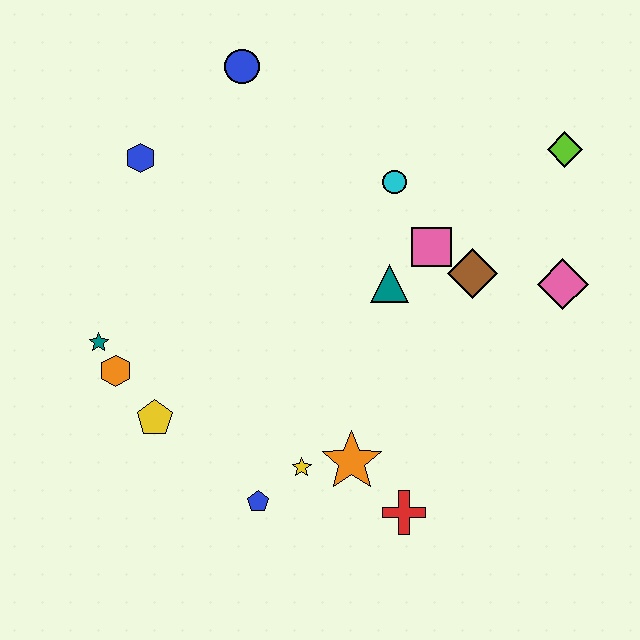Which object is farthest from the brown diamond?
The teal star is farthest from the brown diamond.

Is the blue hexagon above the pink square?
Yes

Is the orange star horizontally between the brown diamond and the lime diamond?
No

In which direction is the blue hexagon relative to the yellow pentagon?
The blue hexagon is above the yellow pentagon.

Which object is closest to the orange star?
The yellow star is closest to the orange star.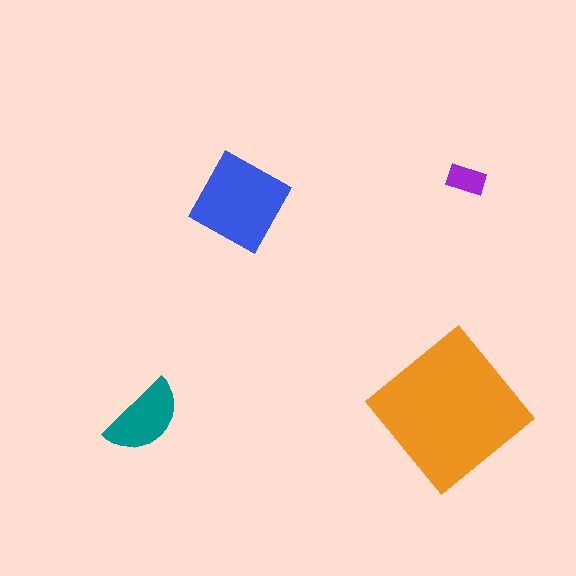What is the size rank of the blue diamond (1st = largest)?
2nd.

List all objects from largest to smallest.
The orange diamond, the blue diamond, the teal semicircle, the purple rectangle.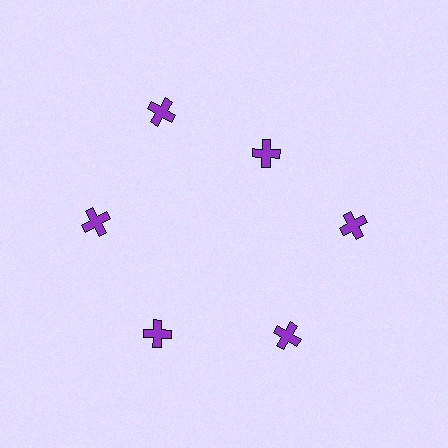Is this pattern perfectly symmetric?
No. The 6 purple crosses are arranged in a ring, but one element near the 1 o'clock position is pulled inward toward the center, breaking the 6-fold rotational symmetry.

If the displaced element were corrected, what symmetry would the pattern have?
It would have 6-fold rotational symmetry — the pattern would map onto itself every 60 degrees.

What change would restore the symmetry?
The symmetry would be restored by moving it outward, back onto the ring so that all 6 crosses sit at equal angles and equal distance from the center.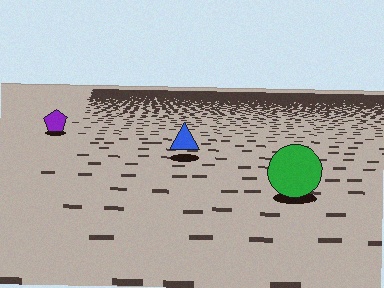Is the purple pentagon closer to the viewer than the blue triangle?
No. The blue triangle is closer — you can tell from the texture gradient: the ground texture is coarser near it.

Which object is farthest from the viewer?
The purple pentagon is farthest from the viewer. It appears smaller and the ground texture around it is denser.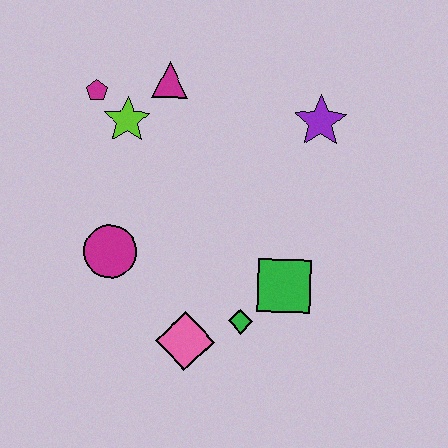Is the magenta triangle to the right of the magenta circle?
Yes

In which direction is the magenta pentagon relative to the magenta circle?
The magenta pentagon is above the magenta circle.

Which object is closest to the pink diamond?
The green diamond is closest to the pink diamond.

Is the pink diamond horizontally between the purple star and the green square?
No